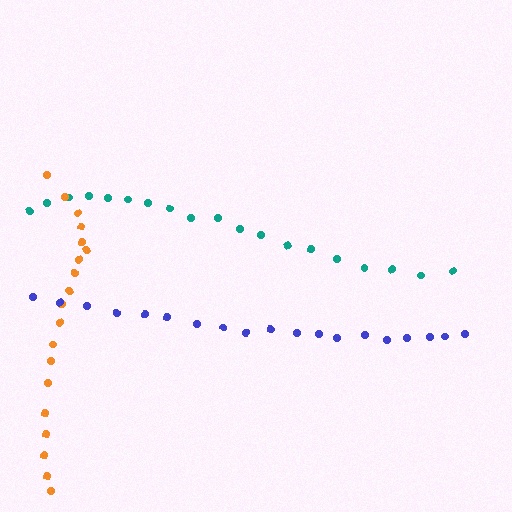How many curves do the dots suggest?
There are 3 distinct paths.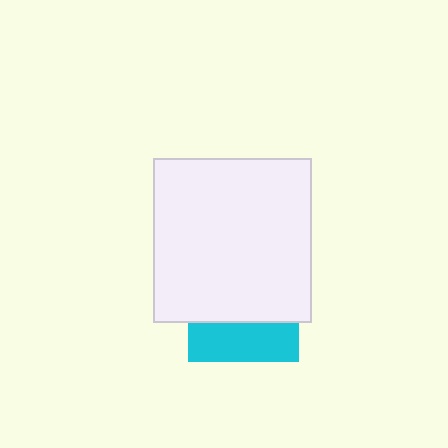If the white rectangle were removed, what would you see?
You would see the complete cyan square.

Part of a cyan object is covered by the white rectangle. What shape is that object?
It is a square.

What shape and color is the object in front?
The object in front is a white rectangle.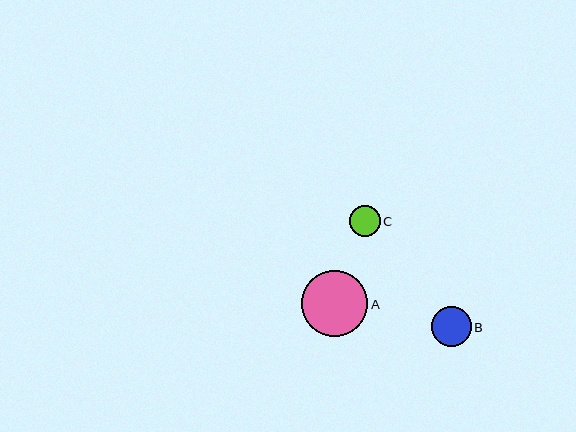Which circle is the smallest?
Circle C is the smallest with a size of approximately 31 pixels.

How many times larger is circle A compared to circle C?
Circle A is approximately 2.1 times the size of circle C.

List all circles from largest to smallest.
From largest to smallest: A, B, C.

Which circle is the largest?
Circle A is the largest with a size of approximately 66 pixels.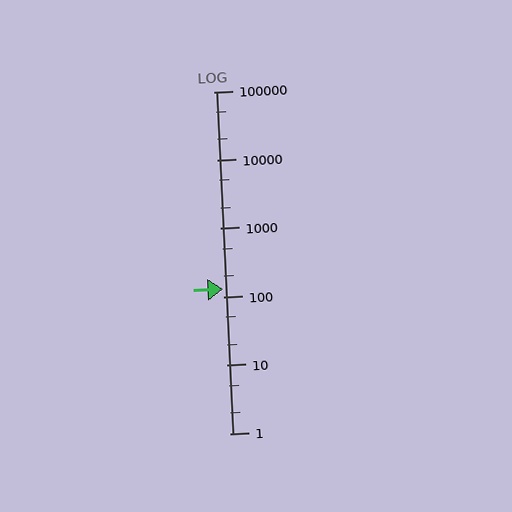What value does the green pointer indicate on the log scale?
The pointer indicates approximately 130.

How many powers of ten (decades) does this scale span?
The scale spans 5 decades, from 1 to 100000.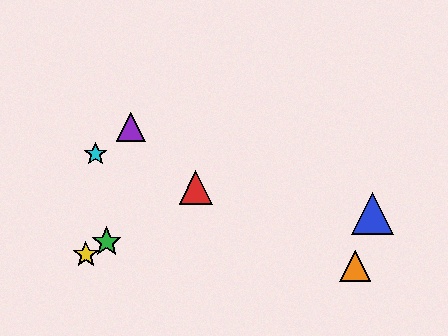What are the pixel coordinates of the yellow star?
The yellow star is at (86, 255).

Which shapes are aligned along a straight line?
The red triangle, the green star, the yellow star are aligned along a straight line.